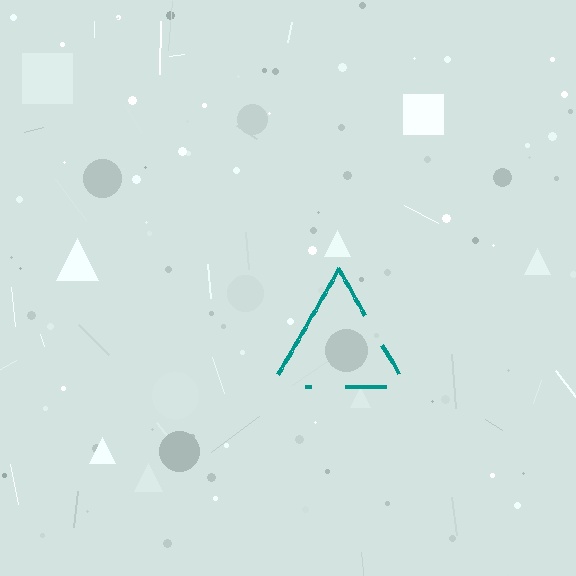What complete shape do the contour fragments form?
The contour fragments form a triangle.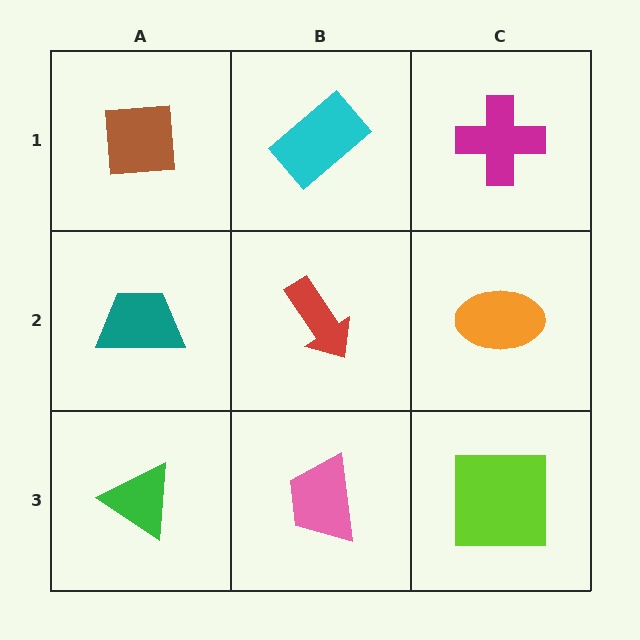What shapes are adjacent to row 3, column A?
A teal trapezoid (row 2, column A), a pink trapezoid (row 3, column B).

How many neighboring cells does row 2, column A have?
3.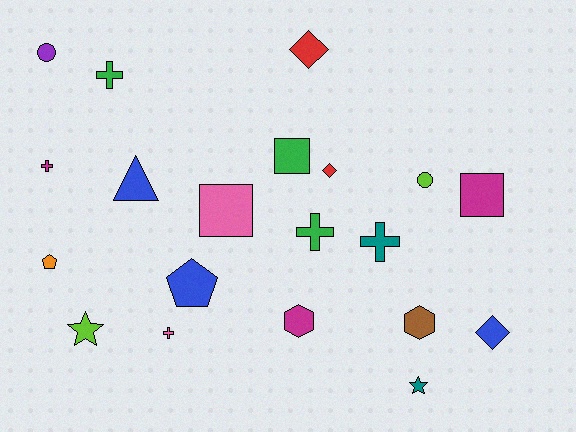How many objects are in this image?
There are 20 objects.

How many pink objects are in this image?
There are 2 pink objects.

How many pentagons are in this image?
There are 2 pentagons.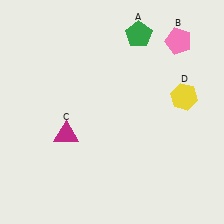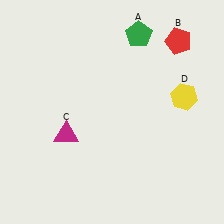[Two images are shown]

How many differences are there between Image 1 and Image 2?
There is 1 difference between the two images.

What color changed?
The pentagon (B) changed from pink in Image 1 to red in Image 2.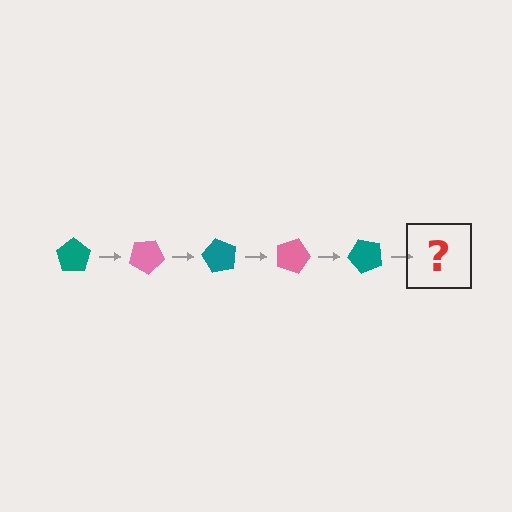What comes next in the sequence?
The next element should be a pink pentagon, rotated 150 degrees from the start.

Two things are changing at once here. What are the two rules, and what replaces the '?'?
The two rules are that it rotates 30 degrees each step and the color cycles through teal and pink. The '?' should be a pink pentagon, rotated 150 degrees from the start.